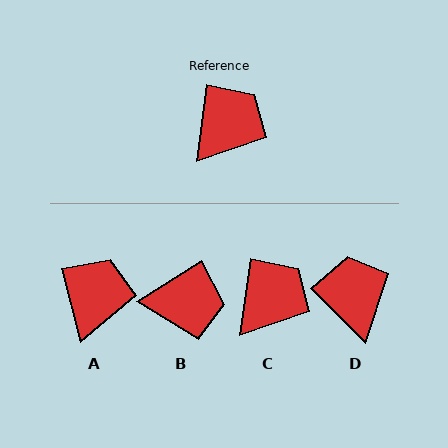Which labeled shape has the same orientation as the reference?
C.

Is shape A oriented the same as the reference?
No, it is off by about 22 degrees.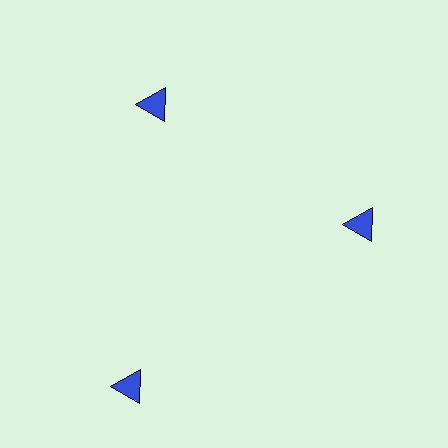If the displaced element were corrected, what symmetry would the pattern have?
It would have 3-fold rotational symmetry — the pattern would map onto itself every 120 degrees.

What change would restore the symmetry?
The symmetry would be restored by moving it inward, back onto the ring so that all 3 triangles sit at equal angles and equal distance from the center.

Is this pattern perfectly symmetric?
No. The 3 blue triangles are arranged in a ring, but one element near the 7 o'clock position is pushed outward from the center, breaking the 3-fold rotational symmetry.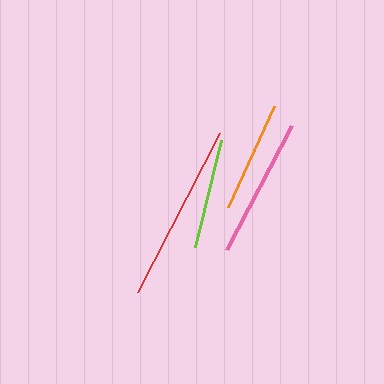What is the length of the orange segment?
The orange segment is approximately 110 pixels long.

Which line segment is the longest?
The red line is the longest at approximately 179 pixels.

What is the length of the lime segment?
The lime segment is approximately 111 pixels long.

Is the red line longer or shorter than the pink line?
The red line is longer than the pink line.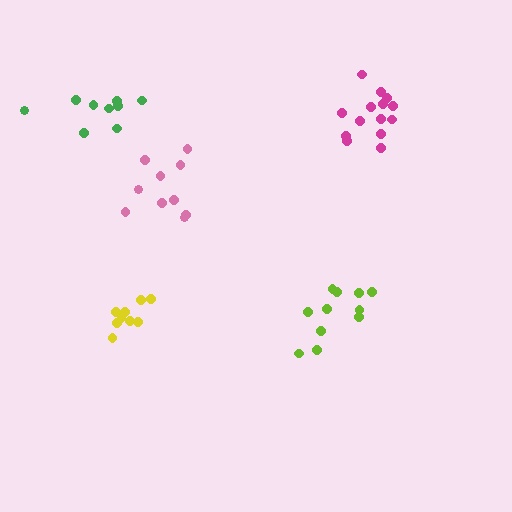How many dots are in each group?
Group 1: 11 dots, Group 2: 9 dots, Group 3: 14 dots, Group 4: 10 dots, Group 5: 9 dots (53 total).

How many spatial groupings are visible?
There are 5 spatial groupings.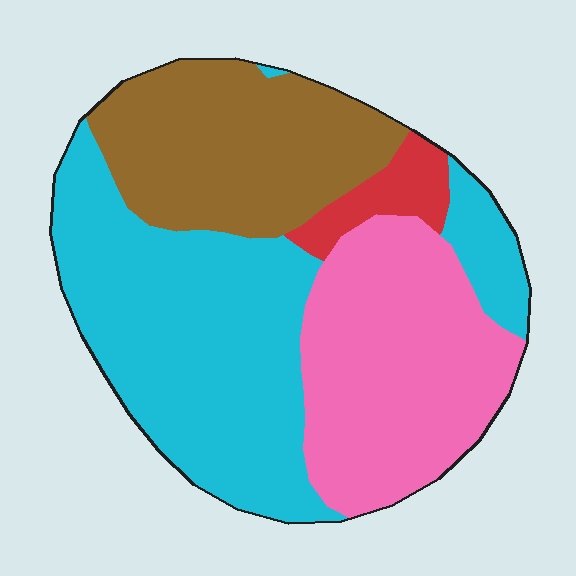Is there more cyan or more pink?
Cyan.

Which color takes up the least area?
Red, at roughly 5%.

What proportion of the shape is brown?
Brown covers 24% of the shape.